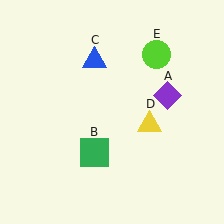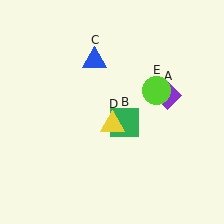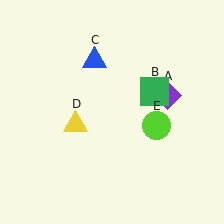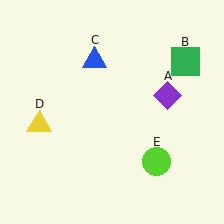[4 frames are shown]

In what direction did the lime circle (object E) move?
The lime circle (object E) moved down.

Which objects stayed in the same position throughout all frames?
Purple diamond (object A) and blue triangle (object C) remained stationary.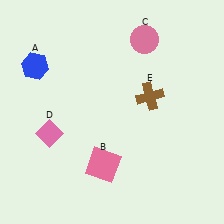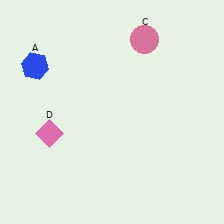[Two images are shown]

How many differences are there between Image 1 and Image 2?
There are 2 differences between the two images.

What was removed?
The brown cross (E), the pink square (B) were removed in Image 2.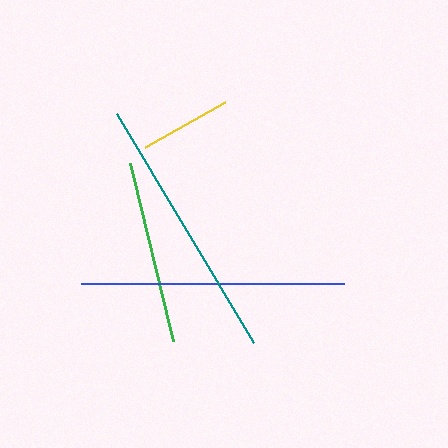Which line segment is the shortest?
The yellow line is the shortest at approximately 91 pixels.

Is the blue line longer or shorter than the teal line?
The teal line is longer than the blue line.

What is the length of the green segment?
The green segment is approximately 183 pixels long.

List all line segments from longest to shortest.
From longest to shortest: teal, blue, green, yellow.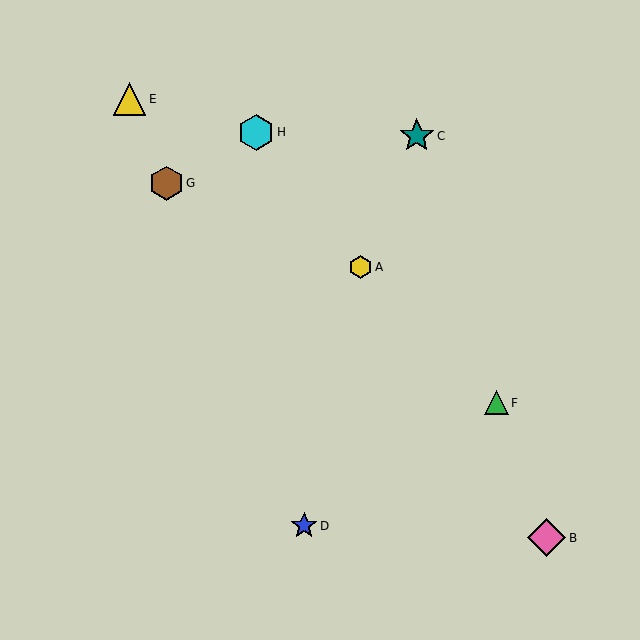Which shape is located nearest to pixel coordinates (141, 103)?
The yellow triangle (labeled E) at (130, 99) is nearest to that location.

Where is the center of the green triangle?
The center of the green triangle is at (496, 403).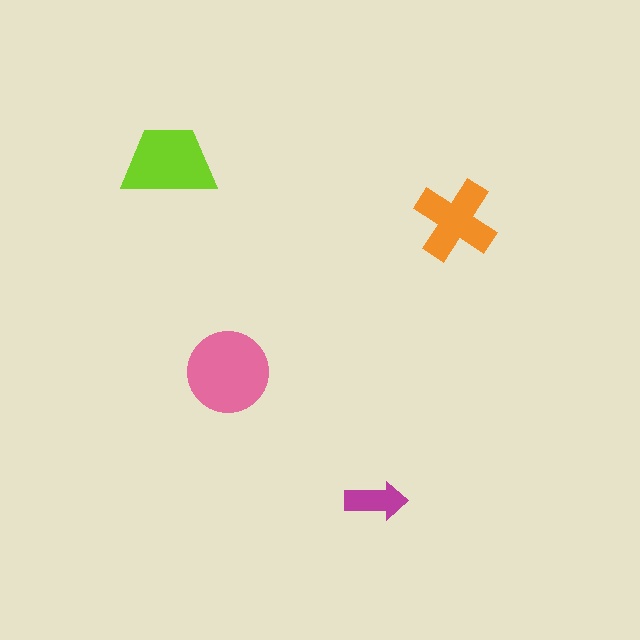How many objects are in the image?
There are 4 objects in the image.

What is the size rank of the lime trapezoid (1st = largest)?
2nd.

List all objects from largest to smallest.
The pink circle, the lime trapezoid, the orange cross, the magenta arrow.